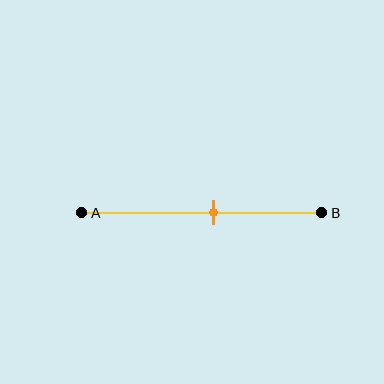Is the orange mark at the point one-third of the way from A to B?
No, the mark is at about 55% from A, not at the 33% one-third point.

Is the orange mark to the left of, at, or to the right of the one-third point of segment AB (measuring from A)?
The orange mark is to the right of the one-third point of segment AB.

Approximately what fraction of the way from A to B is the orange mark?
The orange mark is approximately 55% of the way from A to B.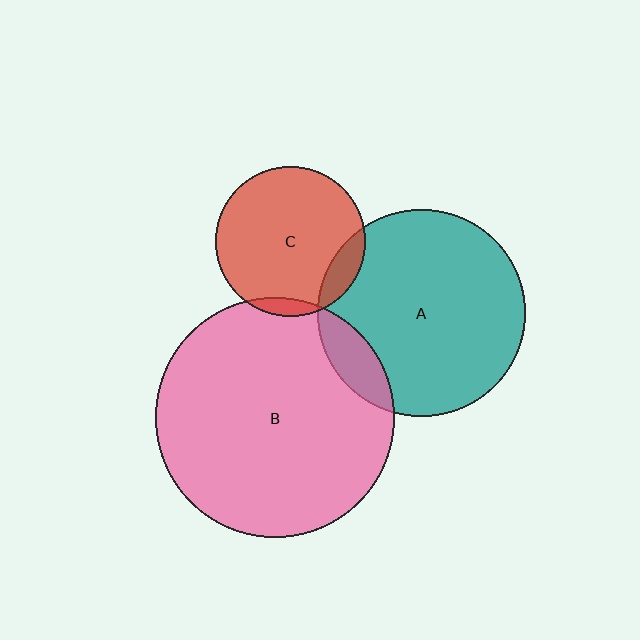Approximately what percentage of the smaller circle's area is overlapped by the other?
Approximately 5%.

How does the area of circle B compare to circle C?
Approximately 2.6 times.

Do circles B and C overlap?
Yes.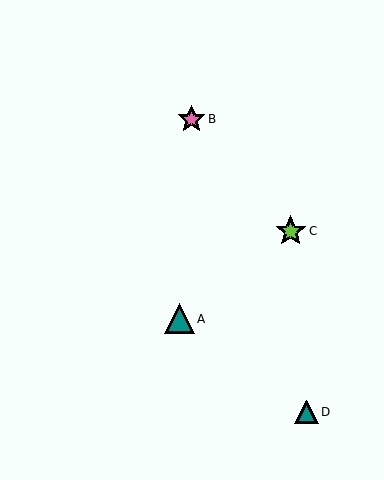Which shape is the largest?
The lime star (labeled C) is the largest.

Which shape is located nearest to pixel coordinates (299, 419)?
The teal triangle (labeled D) at (307, 412) is nearest to that location.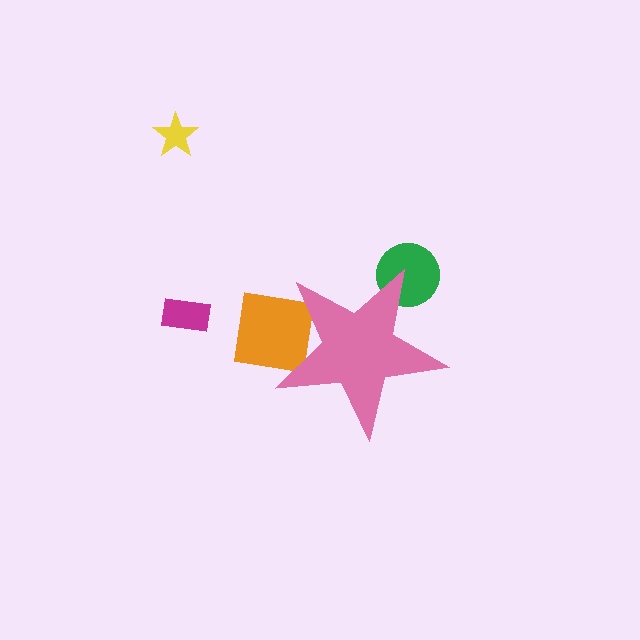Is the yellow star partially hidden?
No, the yellow star is fully visible.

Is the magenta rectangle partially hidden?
No, the magenta rectangle is fully visible.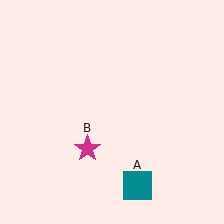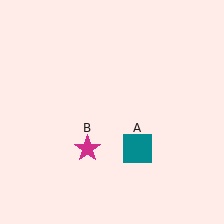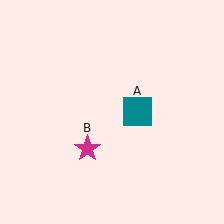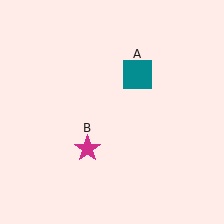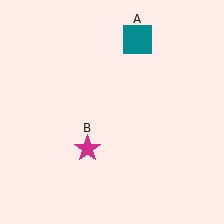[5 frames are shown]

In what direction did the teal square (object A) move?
The teal square (object A) moved up.